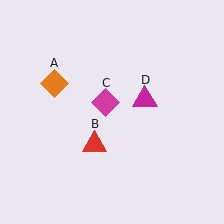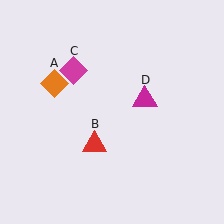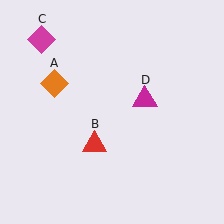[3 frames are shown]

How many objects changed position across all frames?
1 object changed position: magenta diamond (object C).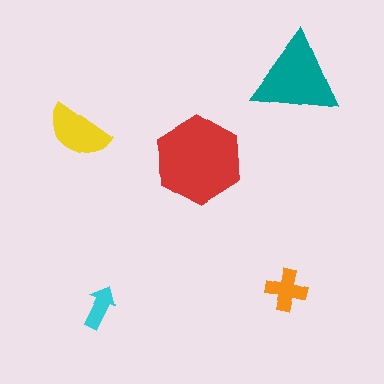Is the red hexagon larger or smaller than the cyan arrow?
Larger.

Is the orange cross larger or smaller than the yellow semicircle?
Smaller.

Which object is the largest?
The red hexagon.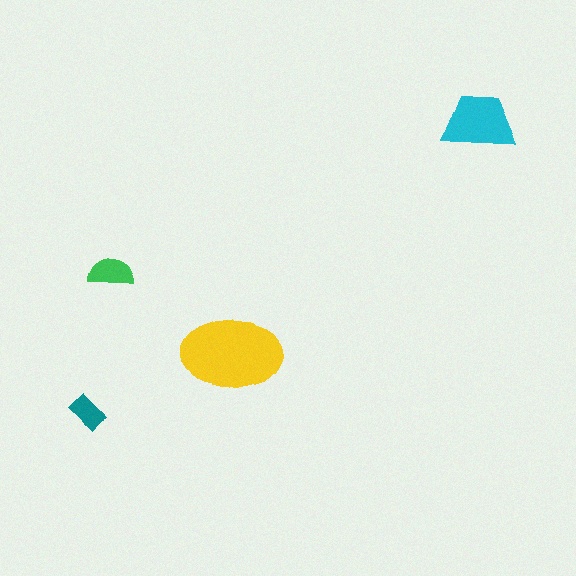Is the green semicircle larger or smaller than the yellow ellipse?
Smaller.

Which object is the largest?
The yellow ellipse.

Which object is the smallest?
The teal rectangle.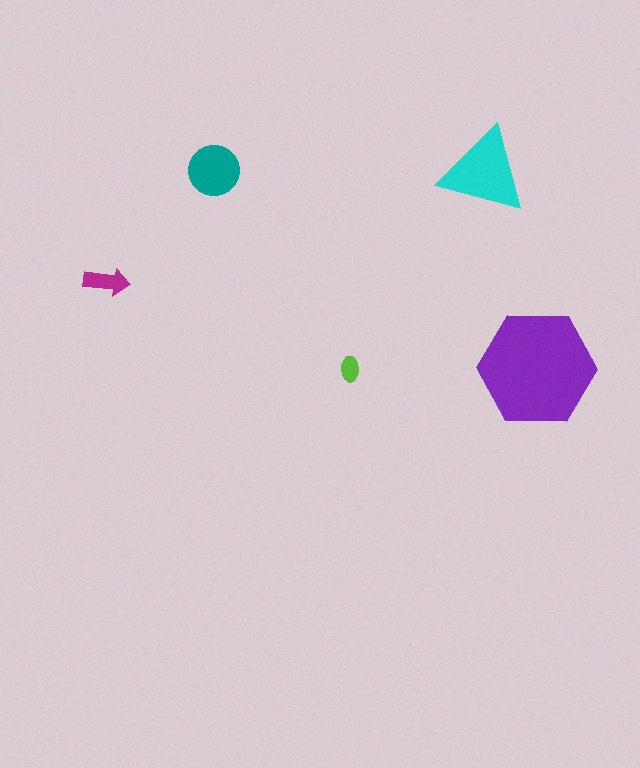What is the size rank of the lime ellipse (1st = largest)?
5th.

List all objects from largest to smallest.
The purple hexagon, the cyan triangle, the teal circle, the magenta arrow, the lime ellipse.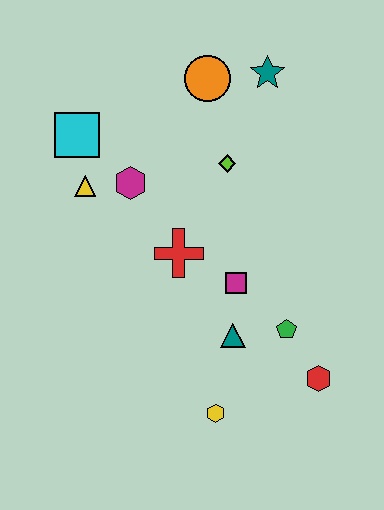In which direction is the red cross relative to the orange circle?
The red cross is below the orange circle.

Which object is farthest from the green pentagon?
The cyan square is farthest from the green pentagon.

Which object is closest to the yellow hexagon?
The teal triangle is closest to the yellow hexagon.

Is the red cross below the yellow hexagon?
No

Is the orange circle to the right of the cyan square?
Yes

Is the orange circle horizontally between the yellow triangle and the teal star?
Yes